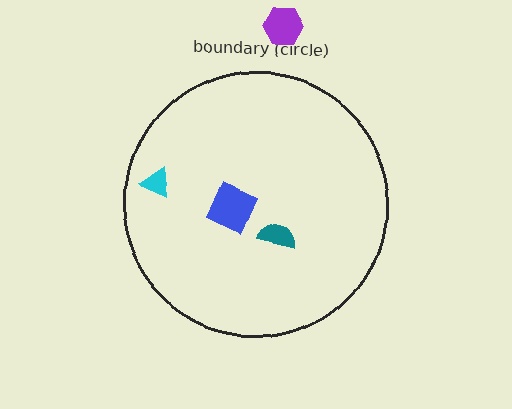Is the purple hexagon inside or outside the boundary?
Outside.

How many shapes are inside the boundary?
3 inside, 1 outside.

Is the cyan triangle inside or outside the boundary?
Inside.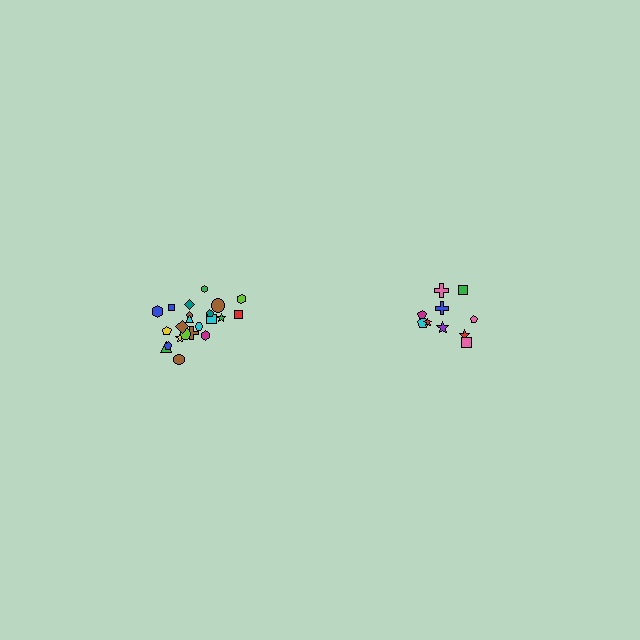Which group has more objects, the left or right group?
The left group.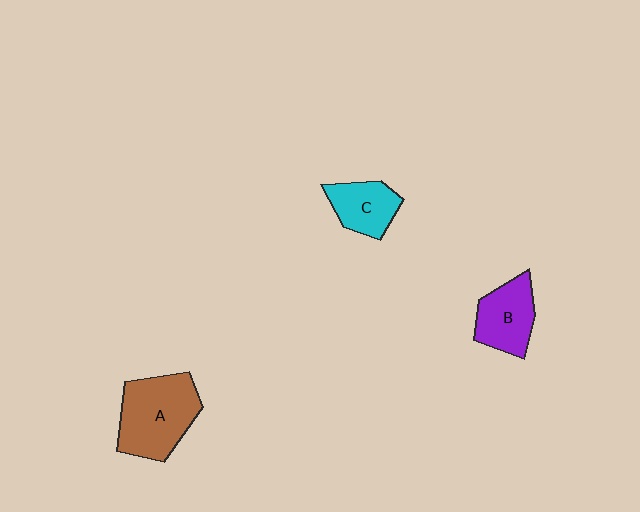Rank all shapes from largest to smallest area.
From largest to smallest: A (brown), B (purple), C (cyan).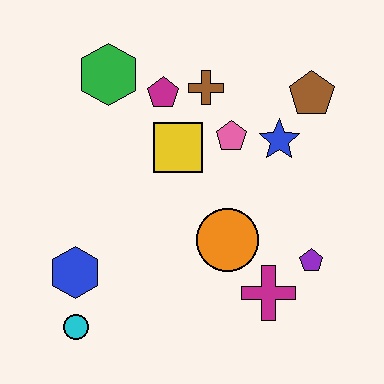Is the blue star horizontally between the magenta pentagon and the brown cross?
No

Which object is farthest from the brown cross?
The cyan circle is farthest from the brown cross.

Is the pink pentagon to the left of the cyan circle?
No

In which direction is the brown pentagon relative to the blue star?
The brown pentagon is above the blue star.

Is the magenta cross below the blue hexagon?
Yes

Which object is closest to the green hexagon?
The magenta pentagon is closest to the green hexagon.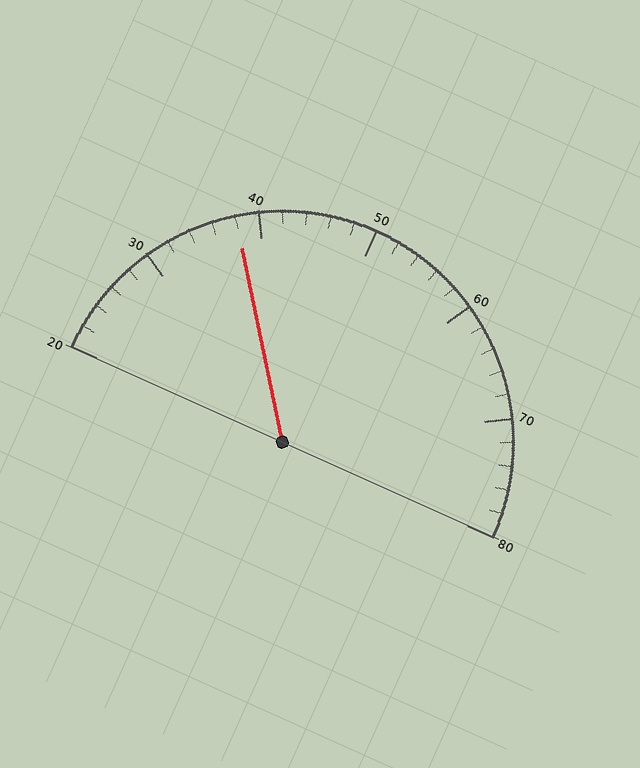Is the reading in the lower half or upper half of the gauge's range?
The reading is in the lower half of the range (20 to 80).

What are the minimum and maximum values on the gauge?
The gauge ranges from 20 to 80.